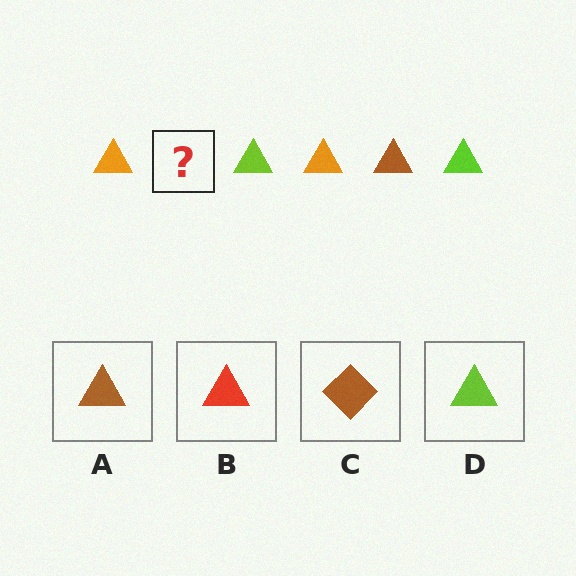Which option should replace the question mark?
Option A.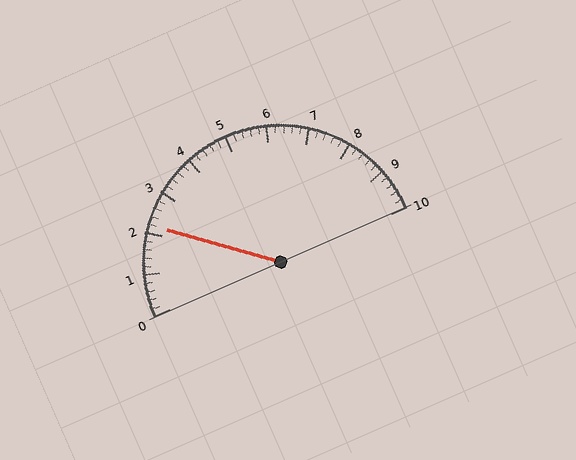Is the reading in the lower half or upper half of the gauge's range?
The reading is in the lower half of the range (0 to 10).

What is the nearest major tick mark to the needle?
The nearest major tick mark is 2.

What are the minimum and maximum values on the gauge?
The gauge ranges from 0 to 10.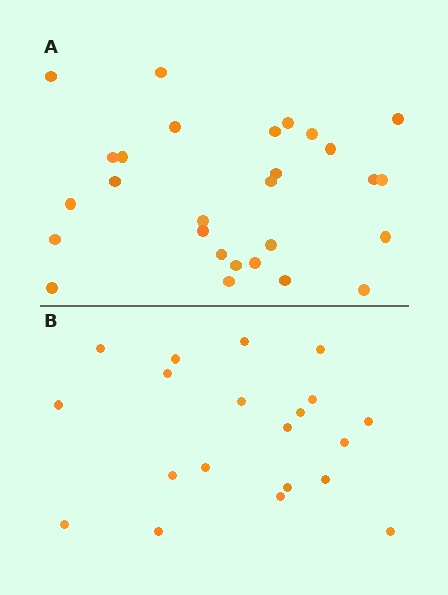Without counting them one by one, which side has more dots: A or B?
Region A (the top region) has more dots.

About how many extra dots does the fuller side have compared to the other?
Region A has roughly 8 or so more dots than region B.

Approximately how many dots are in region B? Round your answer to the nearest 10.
About 20 dots.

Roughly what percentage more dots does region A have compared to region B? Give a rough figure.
About 40% more.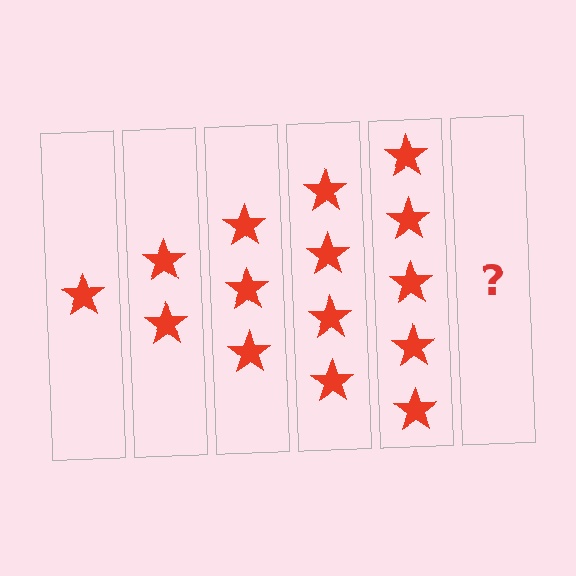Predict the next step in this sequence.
The next step is 6 stars.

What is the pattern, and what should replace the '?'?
The pattern is that each step adds one more star. The '?' should be 6 stars.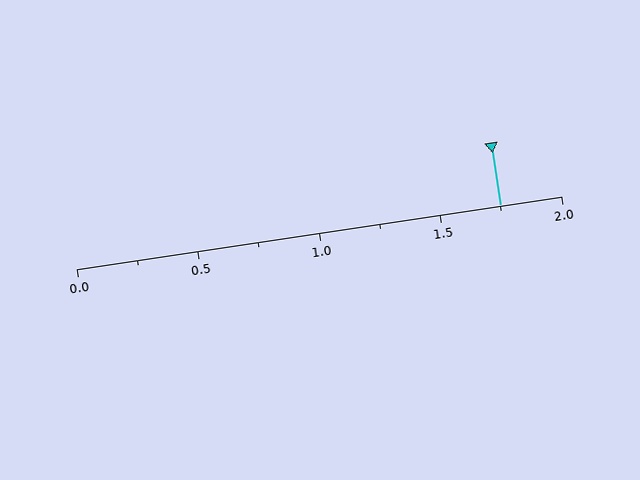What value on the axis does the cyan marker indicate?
The marker indicates approximately 1.75.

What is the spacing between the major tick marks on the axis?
The major ticks are spaced 0.5 apart.